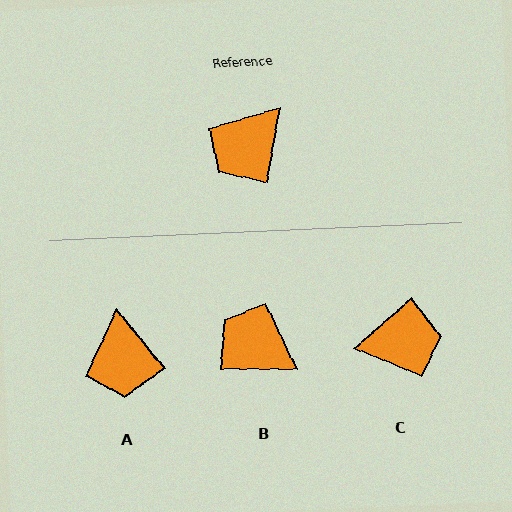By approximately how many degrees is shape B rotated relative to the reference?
Approximately 81 degrees clockwise.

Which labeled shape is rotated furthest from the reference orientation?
C, about 141 degrees away.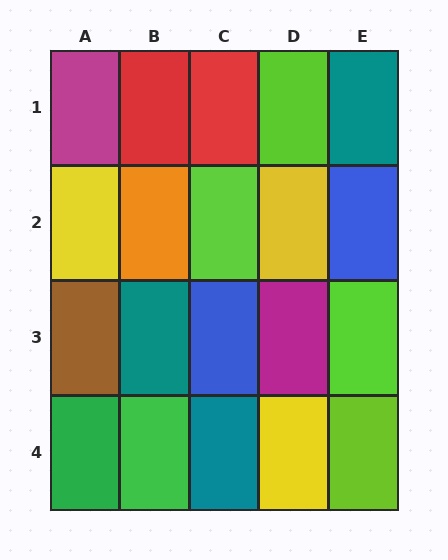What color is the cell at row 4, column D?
Yellow.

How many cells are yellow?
3 cells are yellow.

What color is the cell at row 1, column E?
Teal.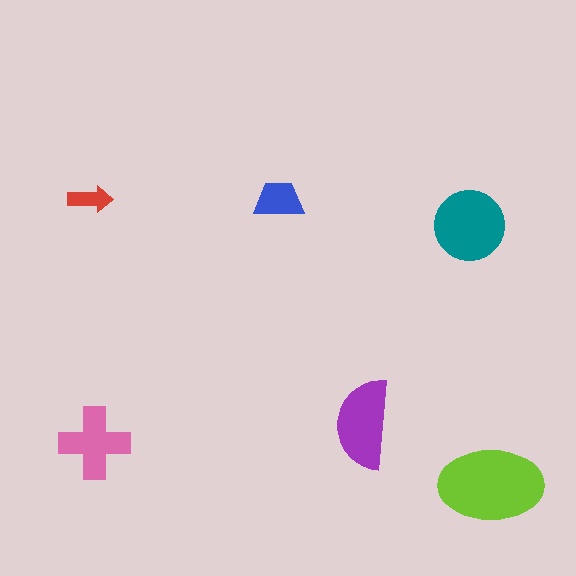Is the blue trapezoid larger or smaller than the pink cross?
Smaller.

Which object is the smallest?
The red arrow.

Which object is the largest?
The lime ellipse.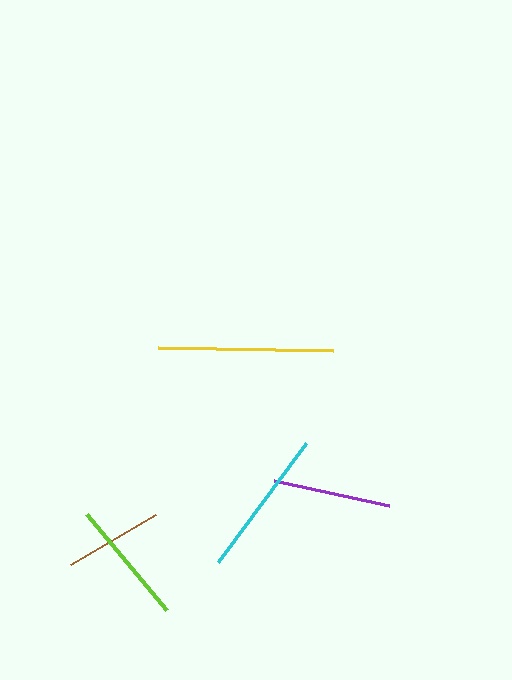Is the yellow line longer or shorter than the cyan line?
The yellow line is longer than the cyan line.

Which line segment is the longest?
The yellow line is the longest at approximately 175 pixels.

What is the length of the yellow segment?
The yellow segment is approximately 175 pixels long.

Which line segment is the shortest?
The brown line is the shortest at approximately 98 pixels.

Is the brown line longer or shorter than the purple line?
The purple line is longer than the brown line.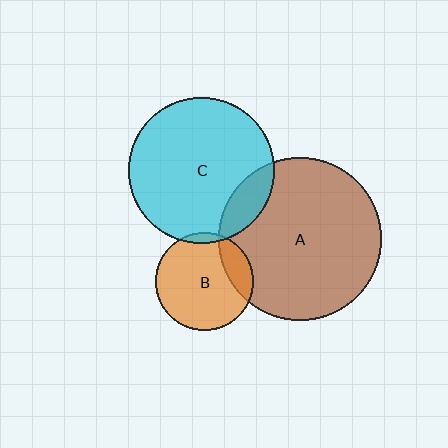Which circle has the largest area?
Circle A (brown).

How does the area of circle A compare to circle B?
Approximately 2.8 times.